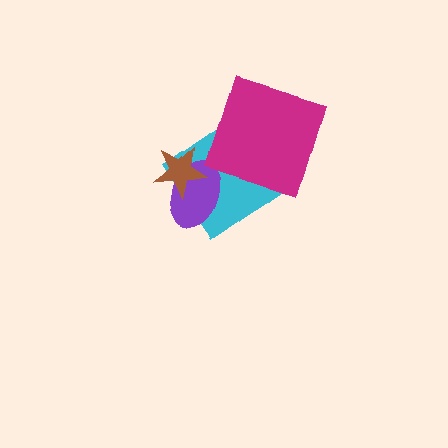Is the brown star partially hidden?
No, no other shape covers it.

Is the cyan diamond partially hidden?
Yes, it is partially covered by another shape.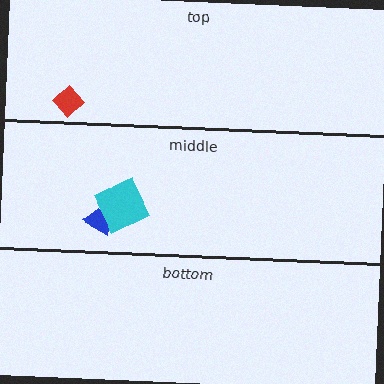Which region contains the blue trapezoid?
The middle region.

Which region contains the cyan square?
The middle region.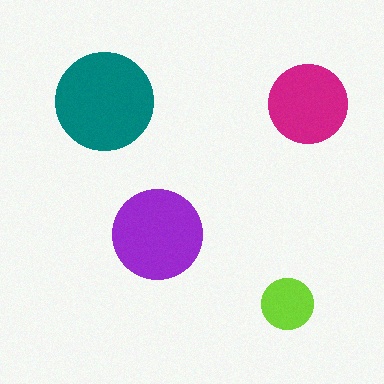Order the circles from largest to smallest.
the teal one, the purple one, the magenta one, the lime one.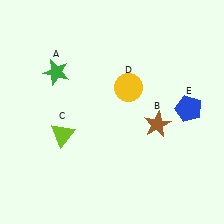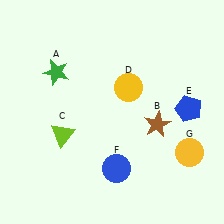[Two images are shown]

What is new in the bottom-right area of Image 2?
A yellow circle (G) was added in the bottom-right area of Image 2.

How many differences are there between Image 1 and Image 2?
There are 2 differences between the two images.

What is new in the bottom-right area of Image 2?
A blue circle (F) was added in the bottom-right area of Image 2.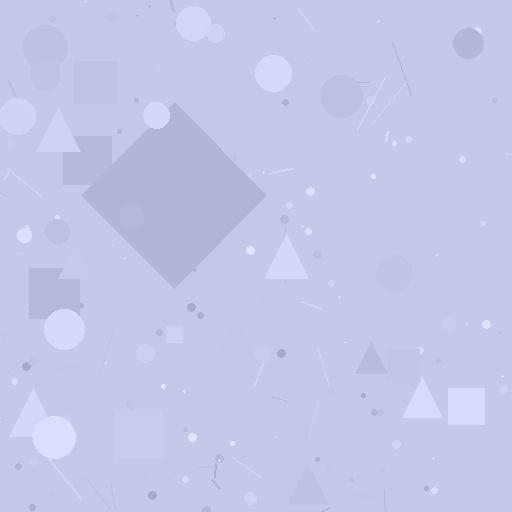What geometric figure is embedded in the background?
A diamond is embedded in the background.